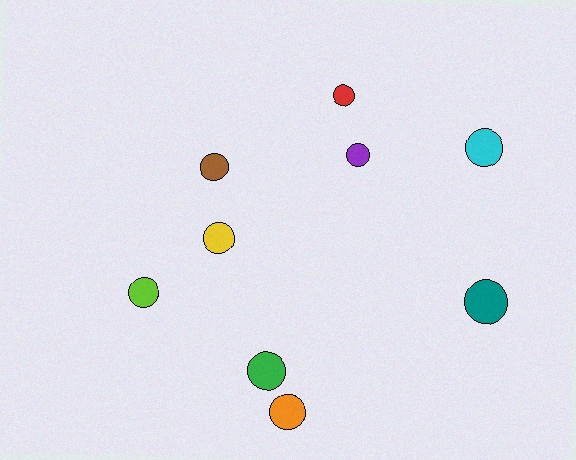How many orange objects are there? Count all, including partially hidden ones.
There is 1 orange object.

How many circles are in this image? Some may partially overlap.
There are 9 circles.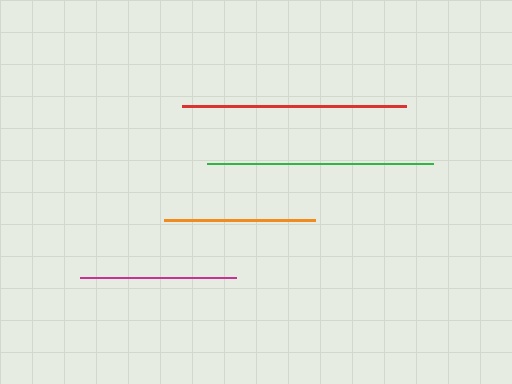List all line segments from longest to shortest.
From longest to shortest: green, red, magenta, orange.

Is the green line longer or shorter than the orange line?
The green line is longer than the orange line.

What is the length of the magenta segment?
The magenta segment is approximately 156 pixels long.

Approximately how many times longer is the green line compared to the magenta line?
The green line is approximately 1.5 times the length of the magenta line.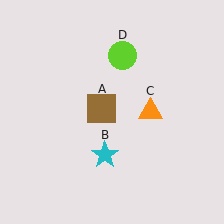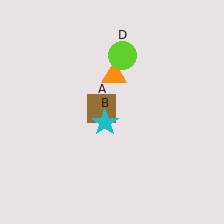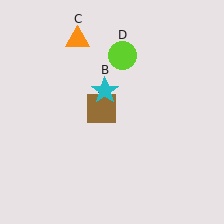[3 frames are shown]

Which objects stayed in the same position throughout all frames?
Brown square (object A) and lime circle (object D) remained stationary.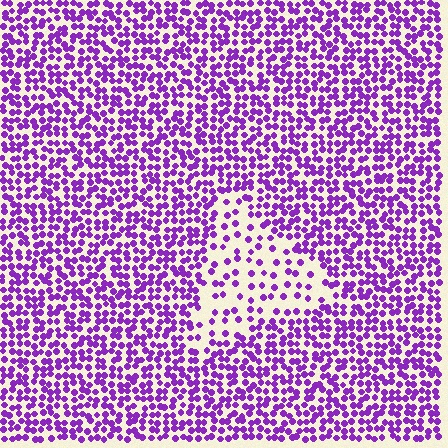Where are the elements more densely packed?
The elements are more densely packed outside the triangle boundary.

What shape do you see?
I see a triangle.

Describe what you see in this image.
The image contains small purple elements arranged at two different densities. A triangle-shaped region is visible where the elements are less densely packed than the surrounding area.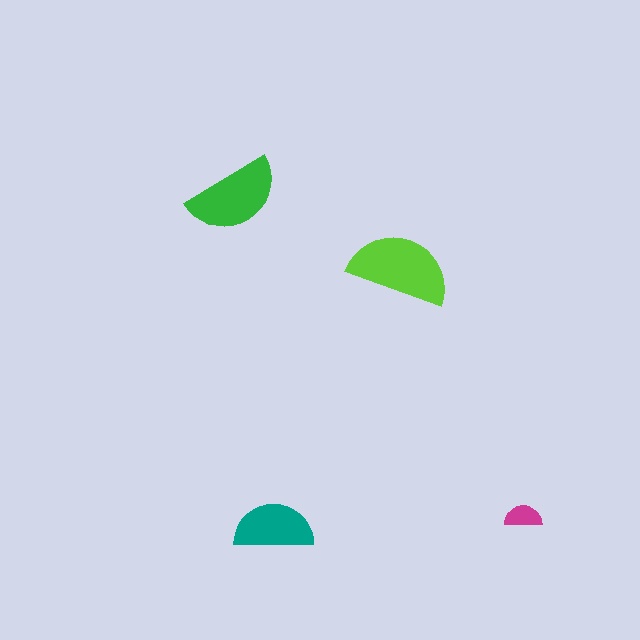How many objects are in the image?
There are 4 objects in the image.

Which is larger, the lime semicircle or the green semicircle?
The lime one.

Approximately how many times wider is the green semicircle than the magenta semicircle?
About 2.5 times wider.